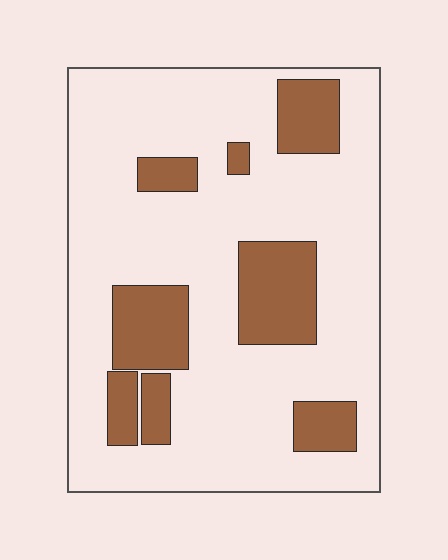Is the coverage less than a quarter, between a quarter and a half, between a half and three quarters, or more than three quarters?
Less than a quarter.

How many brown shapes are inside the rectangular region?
8.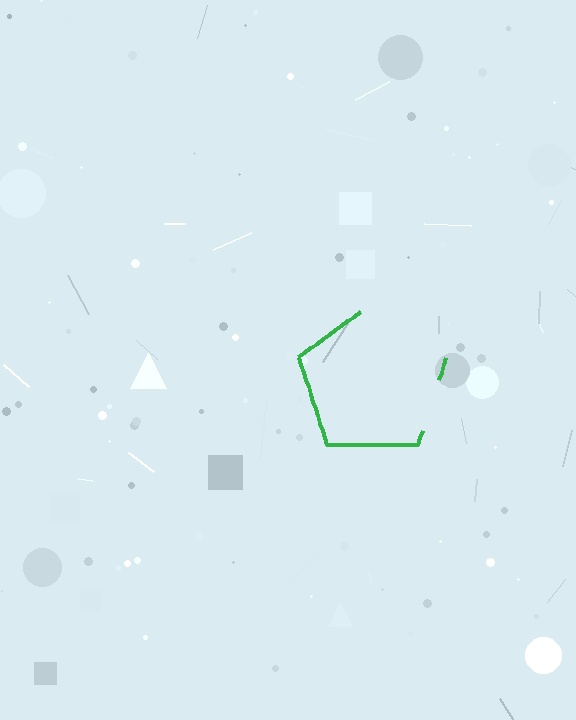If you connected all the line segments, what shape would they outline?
They would outline a pentagon.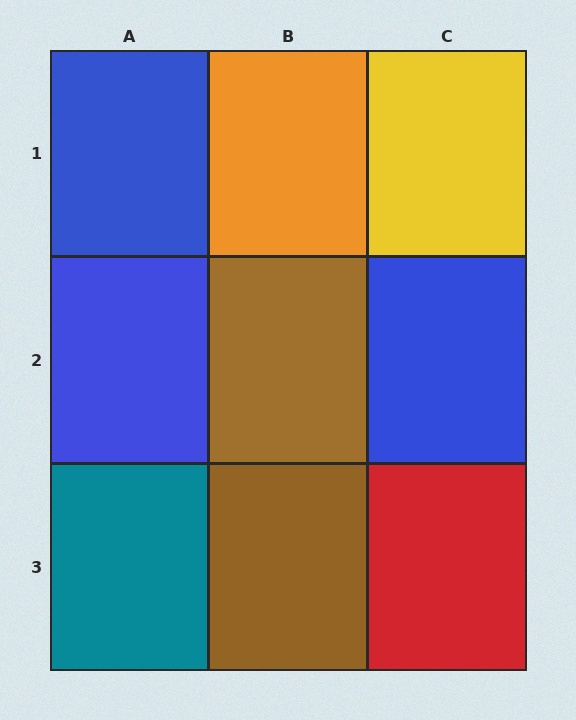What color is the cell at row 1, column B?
Orange.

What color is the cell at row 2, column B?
Brown.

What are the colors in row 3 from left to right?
Teal, brown, red.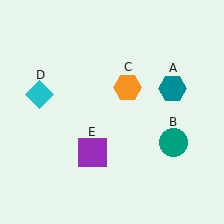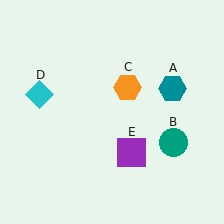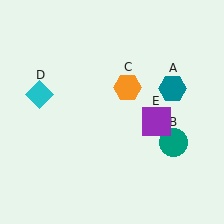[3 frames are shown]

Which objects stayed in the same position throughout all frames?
Teal hexagon (object A) and teal circle (object B) and orange hexagon (object C) and cyan diamond (object D) remained stationary.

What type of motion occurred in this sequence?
The purple square (object E) rotated counterclockwise around the center of the scene.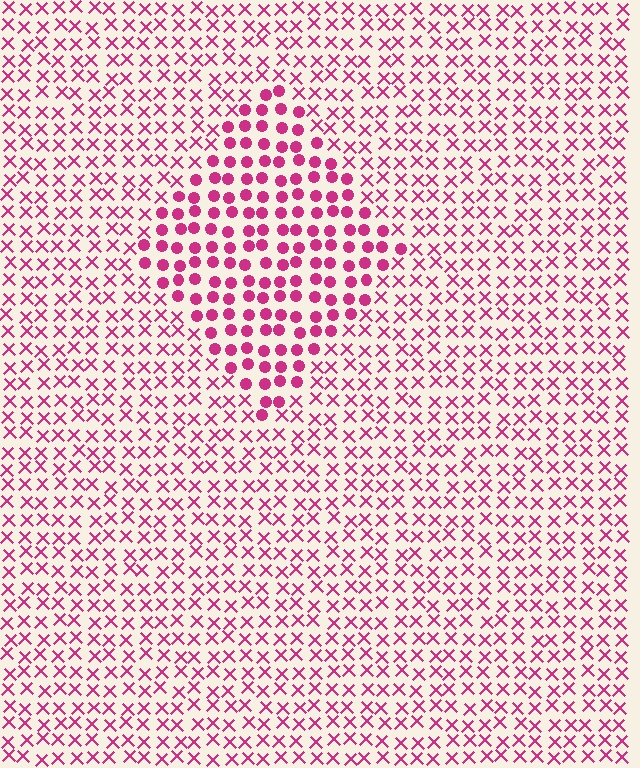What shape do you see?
I see a diamond.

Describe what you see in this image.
The image is filled with small magenta elements arranged in a uniform grid. A diamond-shaped region contains circles, while the surrounding area contains X marks. The boundary is defined purely by the change in element shape.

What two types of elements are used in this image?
The image uses circles inside the diamond region and X marks outside it.